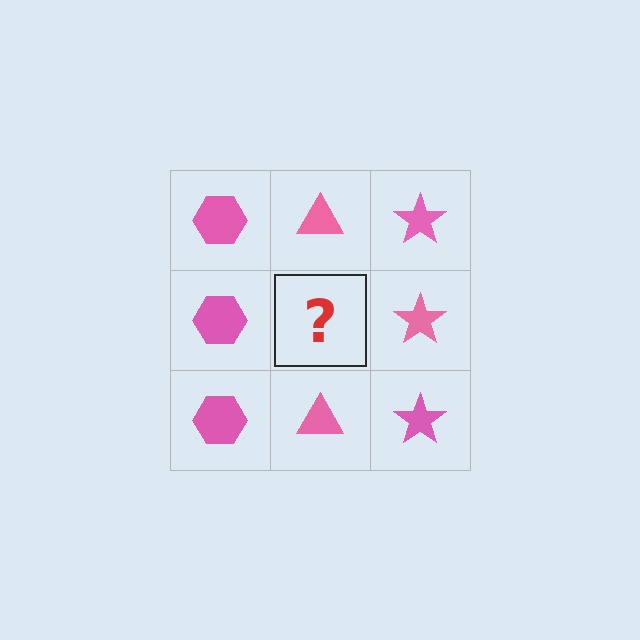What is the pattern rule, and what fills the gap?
The rule is that each column has a consistent shape. The gap should be filled with a pink triangle.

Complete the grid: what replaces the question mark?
The question mark should be replaced with a pink triangle.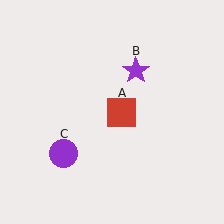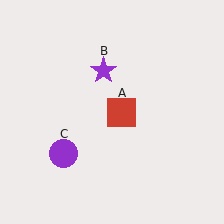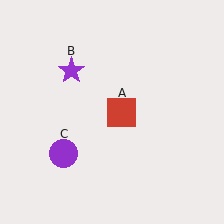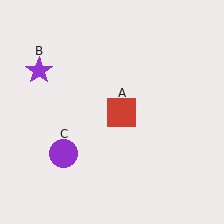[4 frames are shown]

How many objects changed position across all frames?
1 object changed position: purple star (object B).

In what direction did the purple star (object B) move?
The purple star (object B) moved left.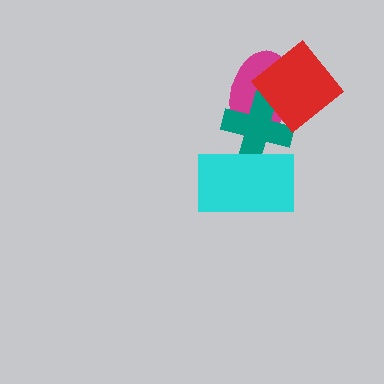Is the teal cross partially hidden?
Yes, it is partially covered by another shape.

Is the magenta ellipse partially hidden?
Yes, it is partially covered by another shape.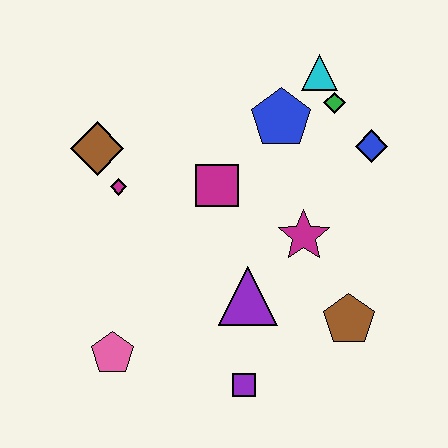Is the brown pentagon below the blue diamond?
Yes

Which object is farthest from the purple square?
The cyan triangle is farthest from the purple square.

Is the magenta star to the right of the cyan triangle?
No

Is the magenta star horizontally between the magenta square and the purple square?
No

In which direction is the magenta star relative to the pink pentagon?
The magenta star is to the right of the pink pentagon.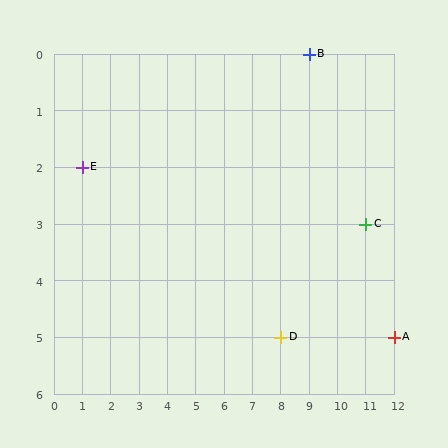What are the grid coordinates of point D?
Point D is at grid coordinates (8, 5).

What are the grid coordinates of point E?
Point E is at grid coordinates (1, 2).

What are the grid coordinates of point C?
Point C is at grid coordinates (11, 3).